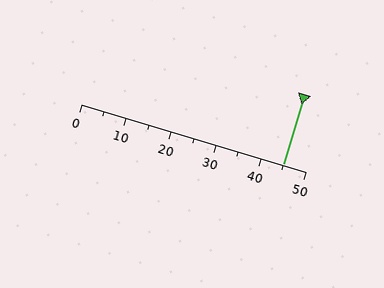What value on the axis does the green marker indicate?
The marker indicates approximately 45.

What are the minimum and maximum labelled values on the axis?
The axis runs from 0 to 50.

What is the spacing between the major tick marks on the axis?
The major ticks are spaced 10 apart.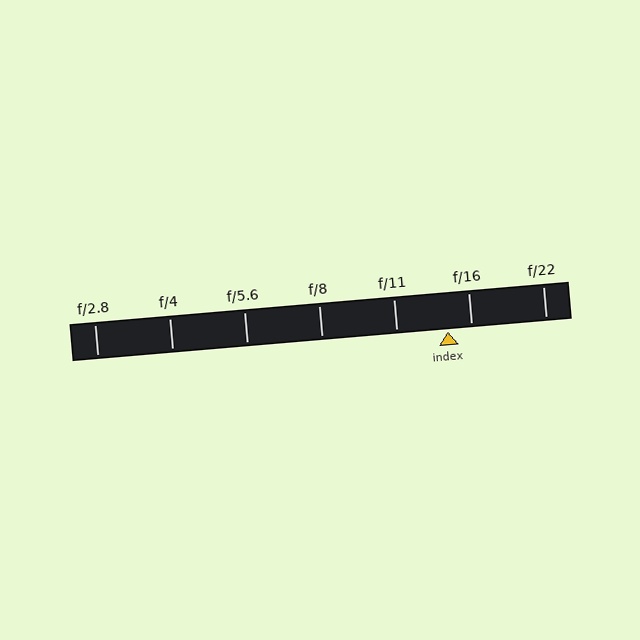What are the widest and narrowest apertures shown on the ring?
The widest aperture shown is f/2.8 and the narrowest is f/22.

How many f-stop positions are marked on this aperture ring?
There are 7 f-stop positions marked.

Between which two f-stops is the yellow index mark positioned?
The index mark is between f/11 and f/16.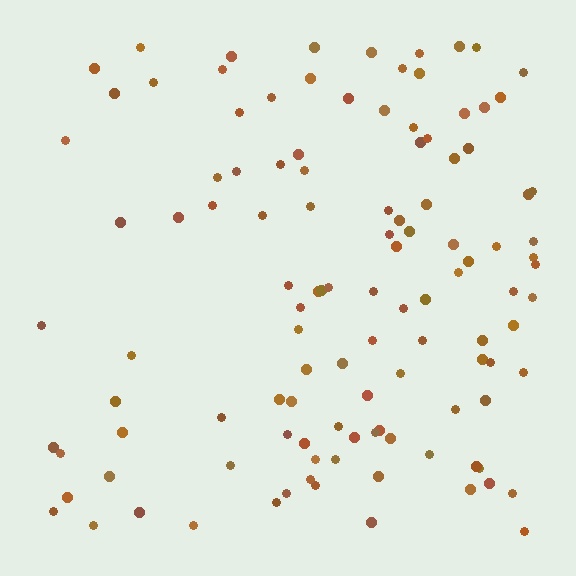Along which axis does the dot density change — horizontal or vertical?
Horizontal.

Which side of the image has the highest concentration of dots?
The right.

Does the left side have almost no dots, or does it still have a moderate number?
Still a moderate number, just noticeably fewer than the right.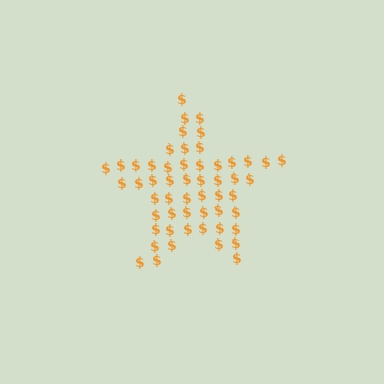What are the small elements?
The small elements are dollar signs.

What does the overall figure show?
The overall figure shows a star.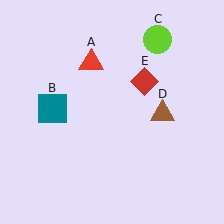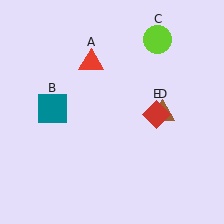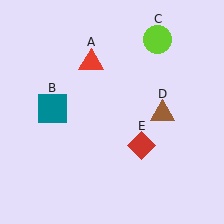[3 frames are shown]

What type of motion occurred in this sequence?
The red diamond (object E) rotated clockwise around the center of the scene.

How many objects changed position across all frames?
1 object changed position: red diamond (object E).